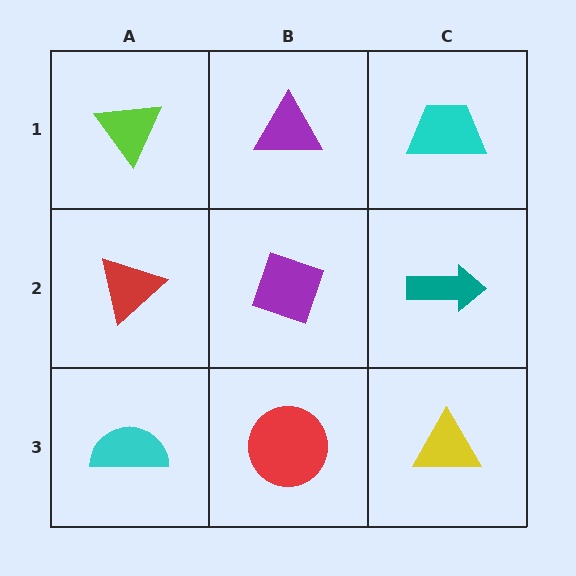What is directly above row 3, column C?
A teal arrow.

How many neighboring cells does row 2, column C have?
3.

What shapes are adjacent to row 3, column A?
A red triangle (row 2, column A), a red circle (row 3, column B).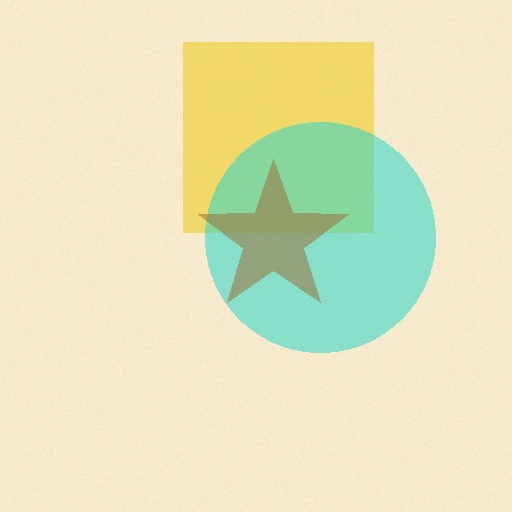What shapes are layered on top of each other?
The layered shapes are: a yellow square, a cyan circle, a brown star.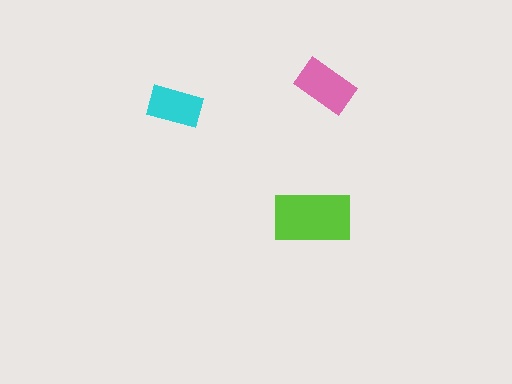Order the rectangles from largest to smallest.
the lime one, the pink one, the cyan one.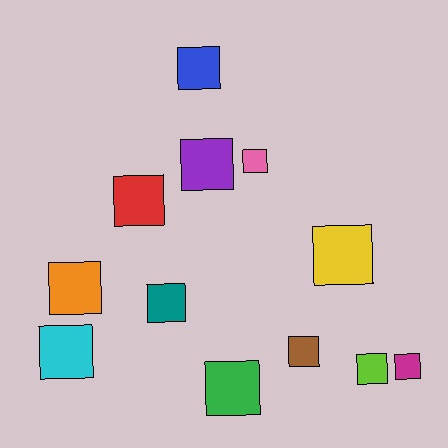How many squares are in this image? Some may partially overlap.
There are 12 squares.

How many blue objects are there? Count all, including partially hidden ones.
There is 1 blue object.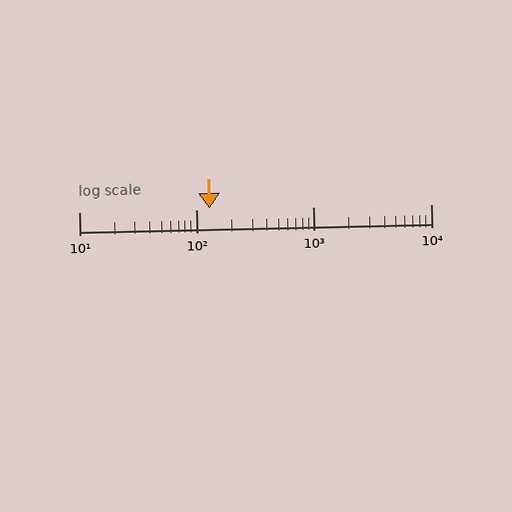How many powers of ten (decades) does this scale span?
The scale spans 3 decades, from 10 to 10000.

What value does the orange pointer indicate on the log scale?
The pointer indicates approximately 130.